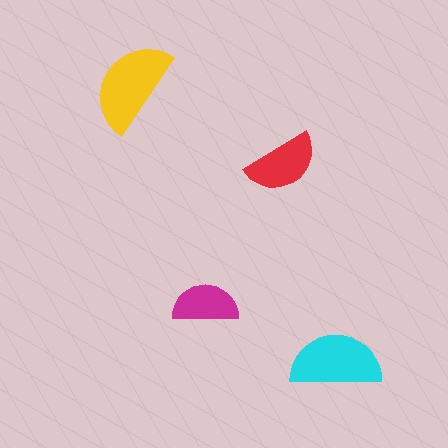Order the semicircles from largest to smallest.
the yellow one, the cyan one, the red one, the magenta one.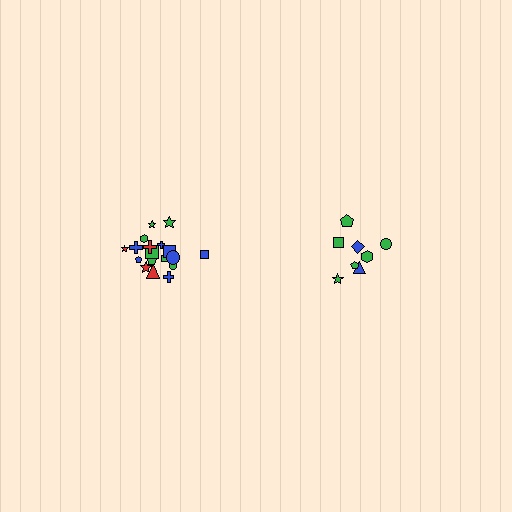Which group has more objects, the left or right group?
The left group.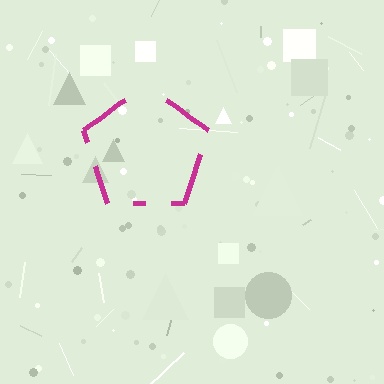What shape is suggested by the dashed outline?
The dashed outline suggests a pentagon.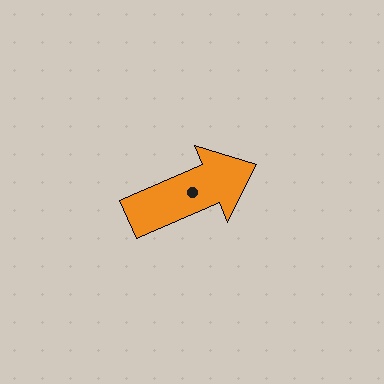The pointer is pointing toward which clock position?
Roughly 2 o'clock.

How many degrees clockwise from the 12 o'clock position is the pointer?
Approximately 67 degrees.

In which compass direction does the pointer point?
Northeast.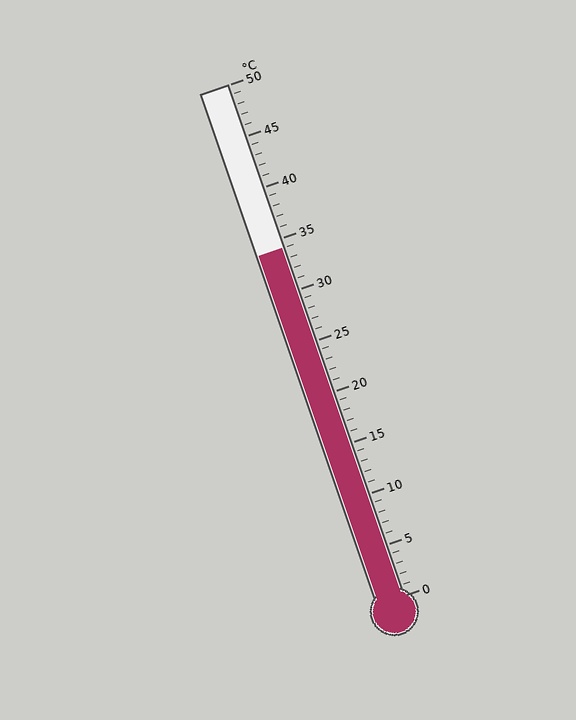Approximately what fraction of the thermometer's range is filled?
The thermometer is filled to approximately 70% of its range.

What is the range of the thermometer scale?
The thermometer scale ranges from 0°C to 50°C.